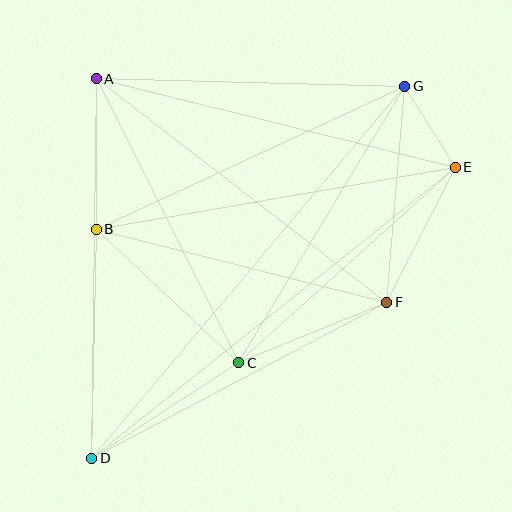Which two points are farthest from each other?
Points D and G are farthest from each other.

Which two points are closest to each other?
Points E and G are closest to each other.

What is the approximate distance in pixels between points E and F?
The distance between E and F is approximately 152 pixels.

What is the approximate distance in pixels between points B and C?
The distance between B and C is approximately 195 pixels.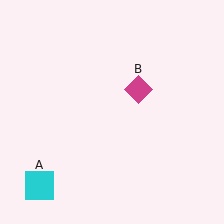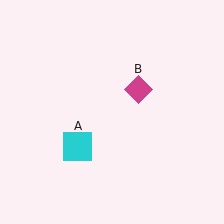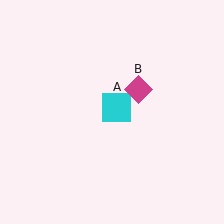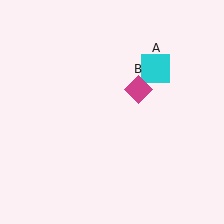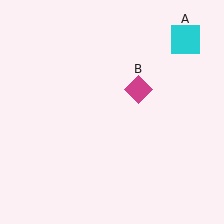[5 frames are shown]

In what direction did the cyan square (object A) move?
The cyan square (object A) moved up and to the right.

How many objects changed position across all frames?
1 object changed position: cyan square (object A).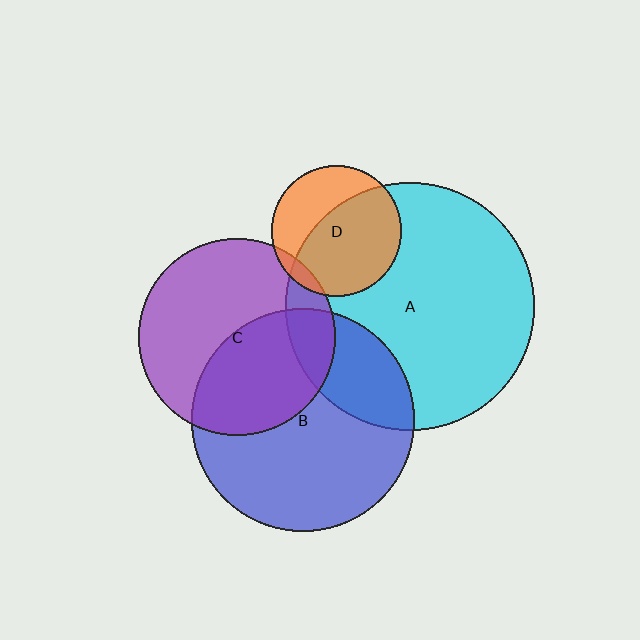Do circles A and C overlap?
Yes.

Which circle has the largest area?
Circle A (cyan).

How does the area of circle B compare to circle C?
Approximately 1.3 times.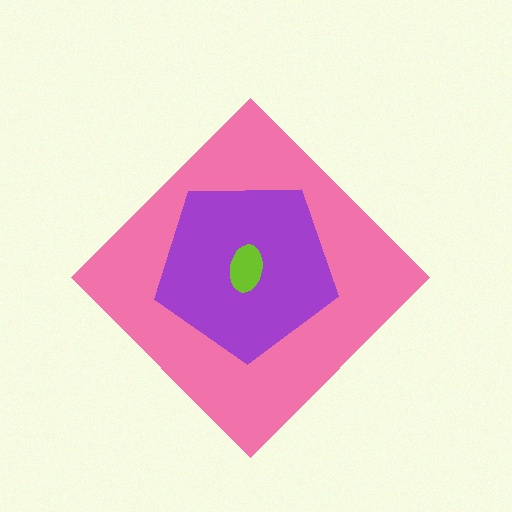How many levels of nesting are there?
3.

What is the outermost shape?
The pink diamond.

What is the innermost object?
The lime ellipse.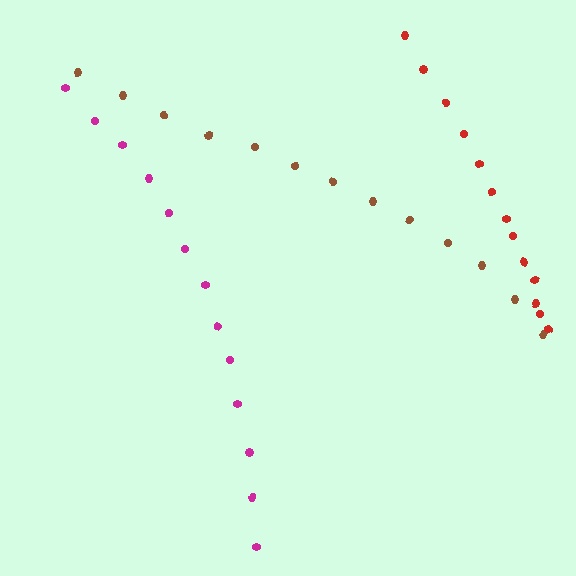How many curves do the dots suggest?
There are 3 distinct paths.